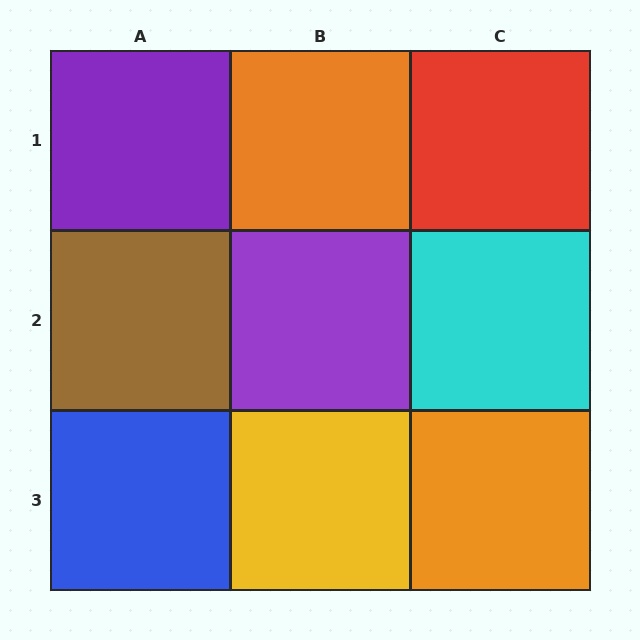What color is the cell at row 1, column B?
Orange.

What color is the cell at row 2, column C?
Cyan.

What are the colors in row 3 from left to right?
Blue, yellow, orange.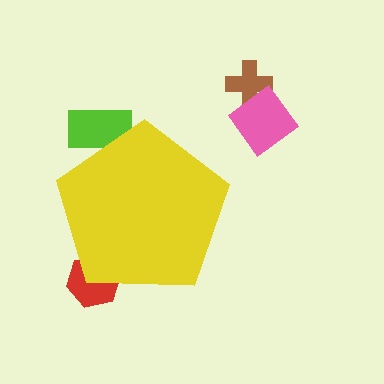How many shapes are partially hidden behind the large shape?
2 shapes are partially hidden.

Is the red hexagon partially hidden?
Yes, the red hexagon is partially hidden behind the yellow pentagon.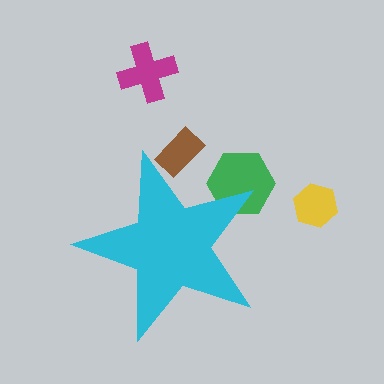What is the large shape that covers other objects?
A cyan star.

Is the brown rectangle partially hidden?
Yes, the brown rectangle is partially hidden behind the cyan star.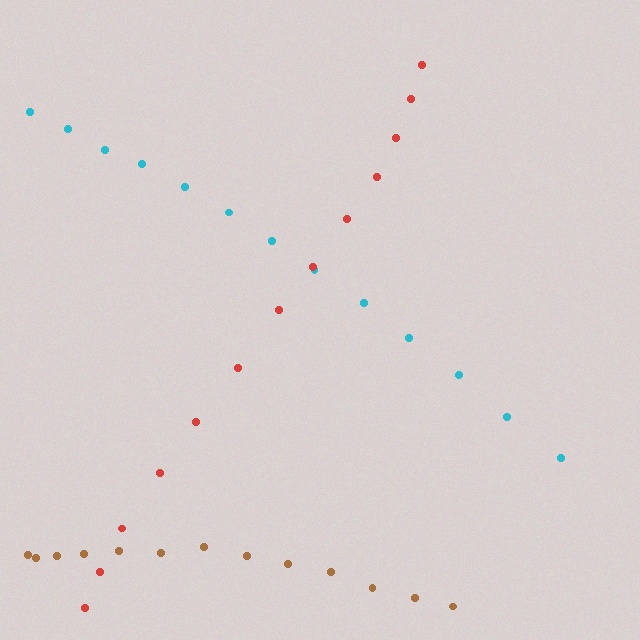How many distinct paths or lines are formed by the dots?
There are 3 distinct paths.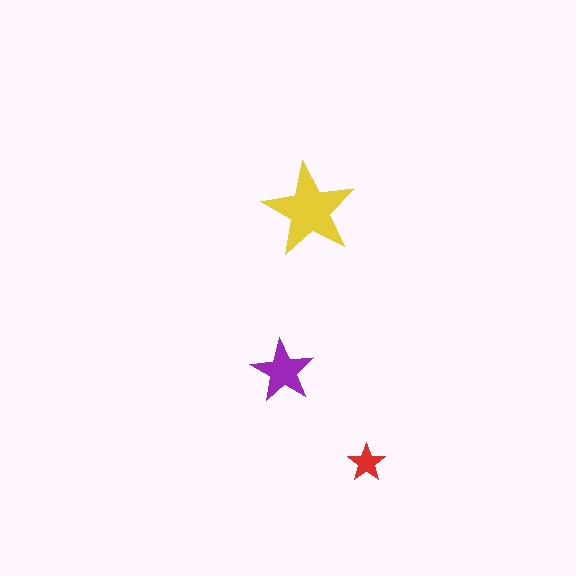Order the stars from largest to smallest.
the yellow one, the purple one, the red one.